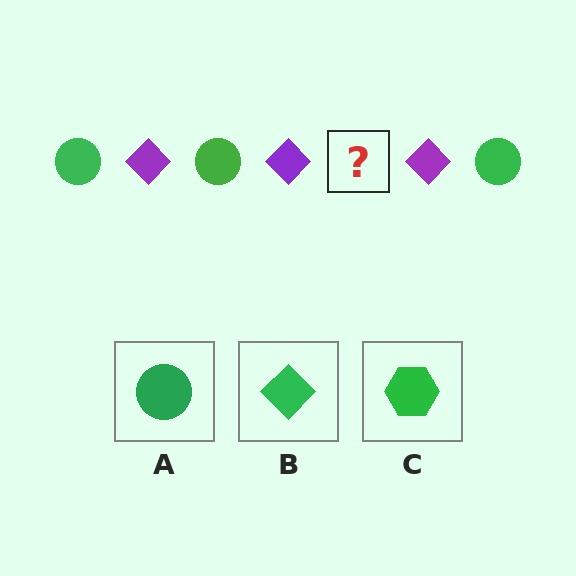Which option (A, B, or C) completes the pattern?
A.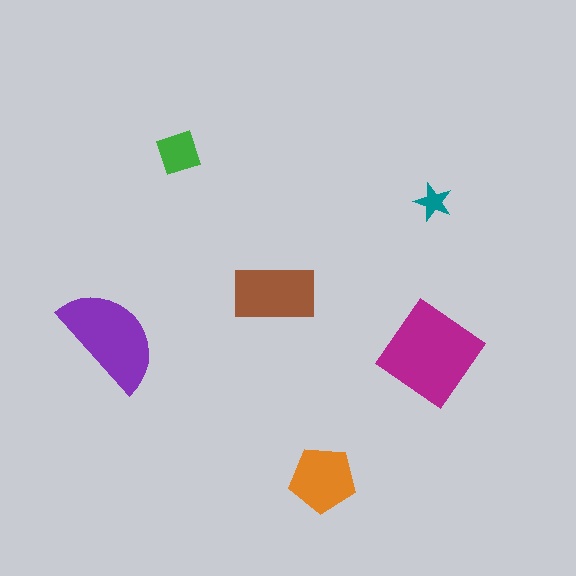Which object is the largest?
The magenta diamond.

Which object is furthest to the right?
The teal star is rightmost.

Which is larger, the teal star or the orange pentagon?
The orange pentagon.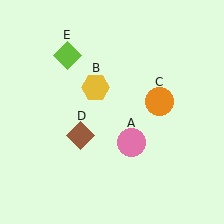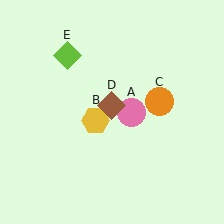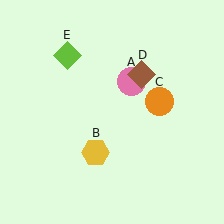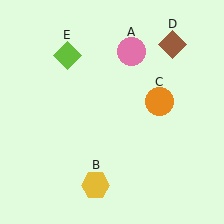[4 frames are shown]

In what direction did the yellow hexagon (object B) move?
The yellow hexagon (object B) moved down.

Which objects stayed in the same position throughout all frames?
Orange circle (object C) and lime diamond (object E) remained stationary.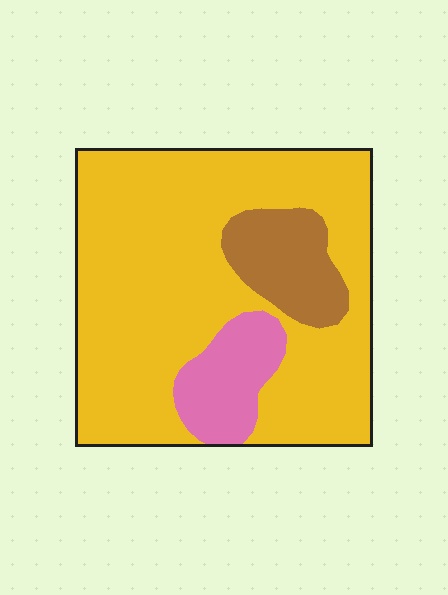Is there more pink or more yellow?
Yellow.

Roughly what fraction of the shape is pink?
Pink takes up about one eighth (1/8) of the shape.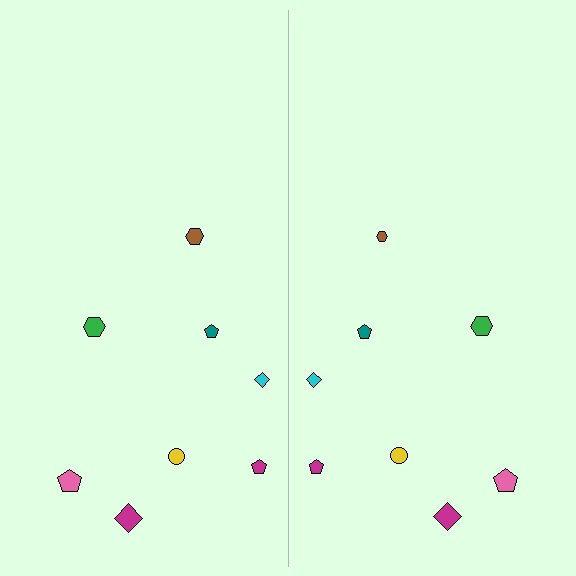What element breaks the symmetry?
The brown hexagon on the right side has a different size than its mirror counterpart.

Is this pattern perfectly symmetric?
No, the pattern is not perfectly symmetric. The brown hexagon on the right side has a different size than its mirror counterpart.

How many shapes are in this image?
There are 16 shapes in this image.